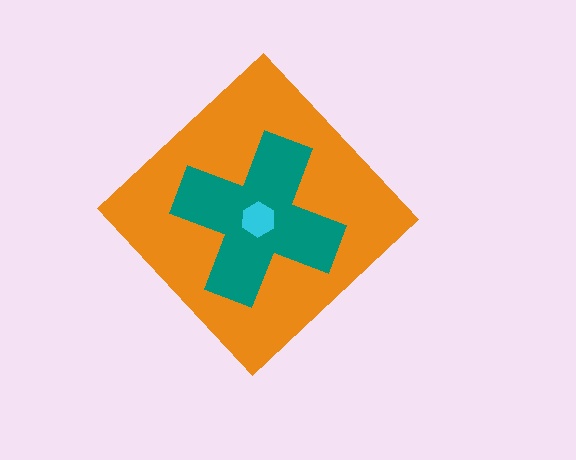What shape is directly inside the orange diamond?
The teal cross.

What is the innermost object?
The cyan hexagon.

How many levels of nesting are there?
3.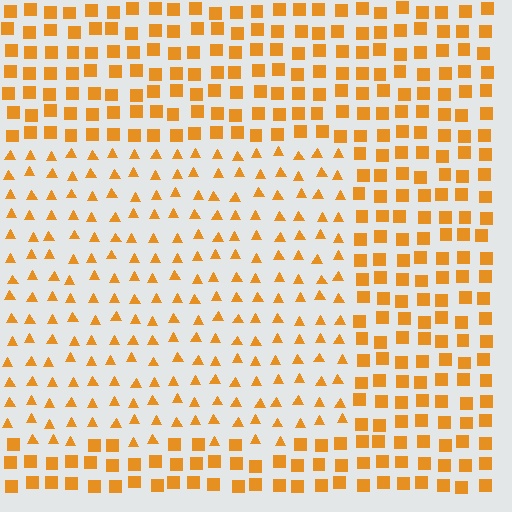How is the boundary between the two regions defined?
The boundary is defined by a change in element shape: triangles inside vs. squares outside. All elements share the same color and spacing.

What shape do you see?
I see a rectangle.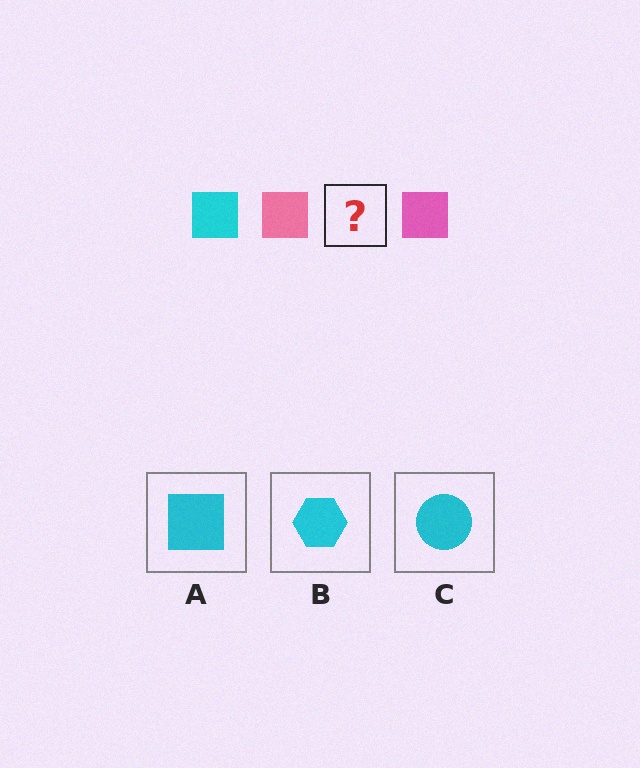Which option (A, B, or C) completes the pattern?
A.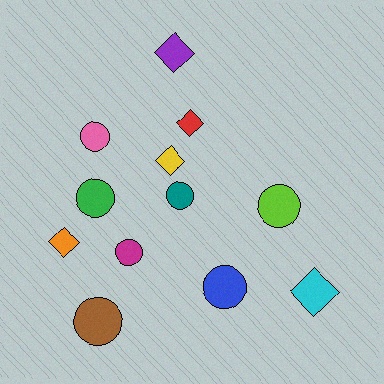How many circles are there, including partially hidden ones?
There are 7 circles.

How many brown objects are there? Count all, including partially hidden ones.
There is 1 brown object.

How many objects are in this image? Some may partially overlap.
There are 12 objects.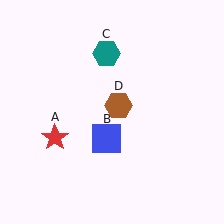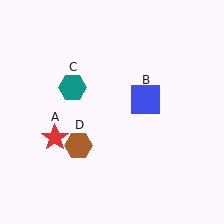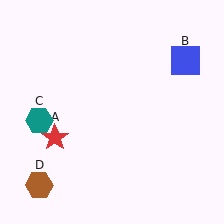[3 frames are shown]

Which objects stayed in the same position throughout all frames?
Red star (object A) remained stationary.